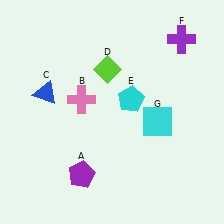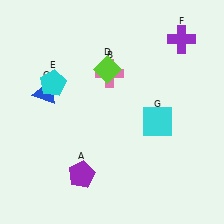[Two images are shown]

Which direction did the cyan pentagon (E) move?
The cyan pentagon (E) moved left.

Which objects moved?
The objects that moved are: the pink cross (B), the cyan pentagon (E).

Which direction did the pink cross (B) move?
The pink cross (B) moved right.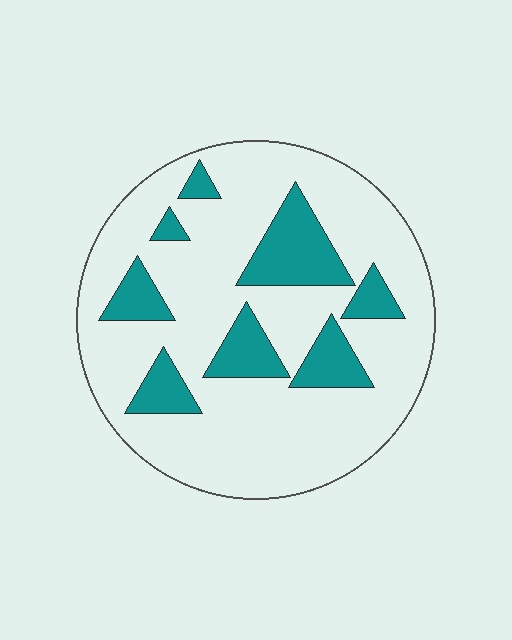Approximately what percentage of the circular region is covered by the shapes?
Approximately 20%.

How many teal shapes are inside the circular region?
8.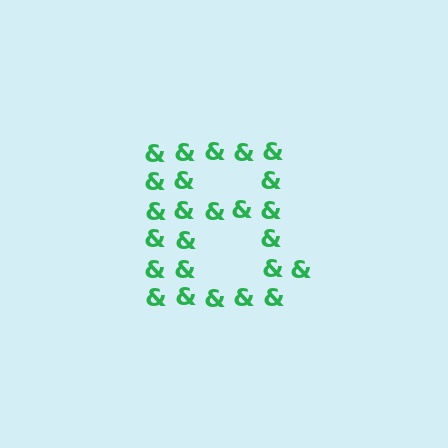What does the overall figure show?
The overall figure shows the letter B.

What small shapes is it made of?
It is made of small ampersands.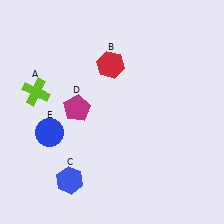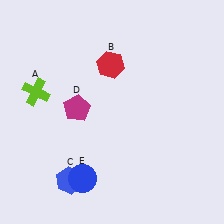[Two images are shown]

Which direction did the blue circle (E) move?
The blue circle (E) moved down.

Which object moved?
The blue circle (E) moved down.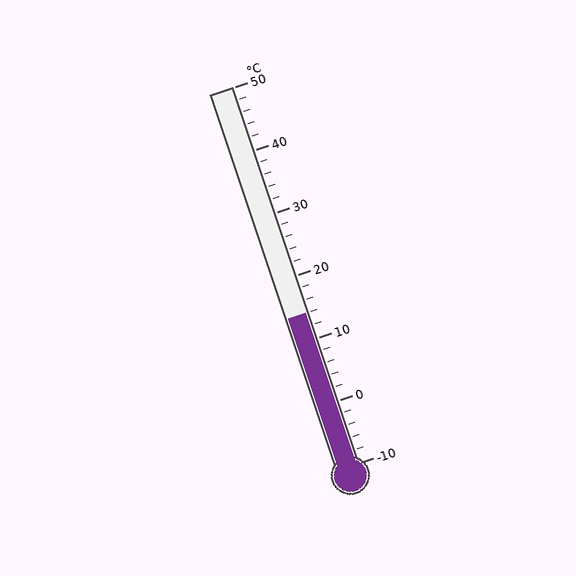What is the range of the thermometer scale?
The thermometer scale ranges from -10°C to 50°C.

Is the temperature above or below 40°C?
The temperature is below 40°C.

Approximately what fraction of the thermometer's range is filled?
The thermometer is filled to approximately 40% of its range.